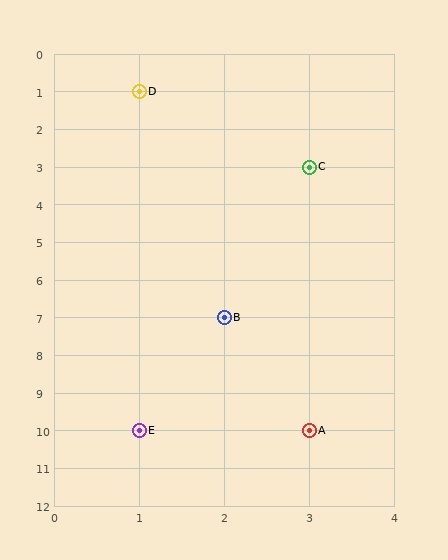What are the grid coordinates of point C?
Point C is at grid coordinates (3, 3).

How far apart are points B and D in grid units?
Points B and D are 1 column and 6 rows apart (about 6.1 grid units diagonally).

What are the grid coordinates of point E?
Point E is at grid coordinates (1, 10).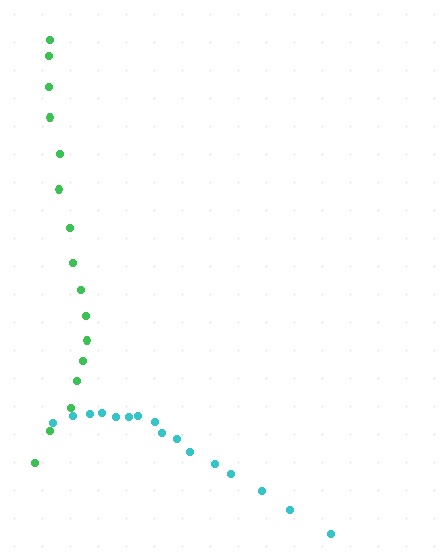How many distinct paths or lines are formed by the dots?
There are 2 distinct paths.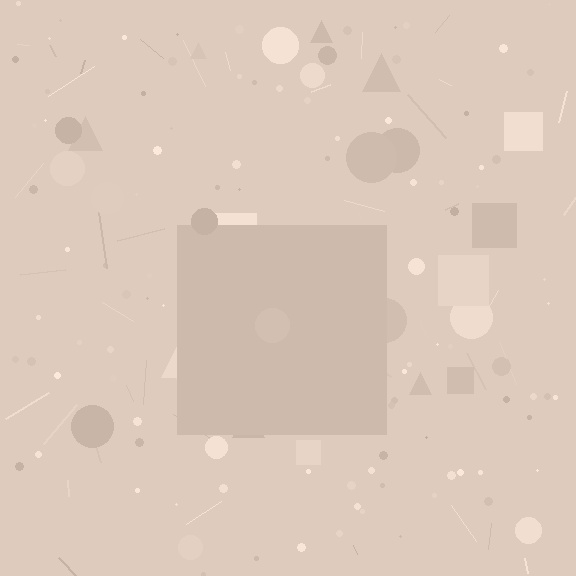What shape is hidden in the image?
A square is hidden in the image.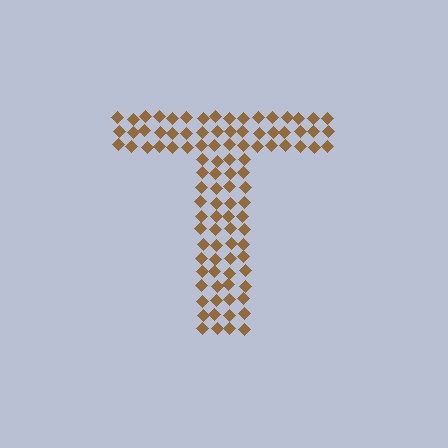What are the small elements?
The small elements are diamonds.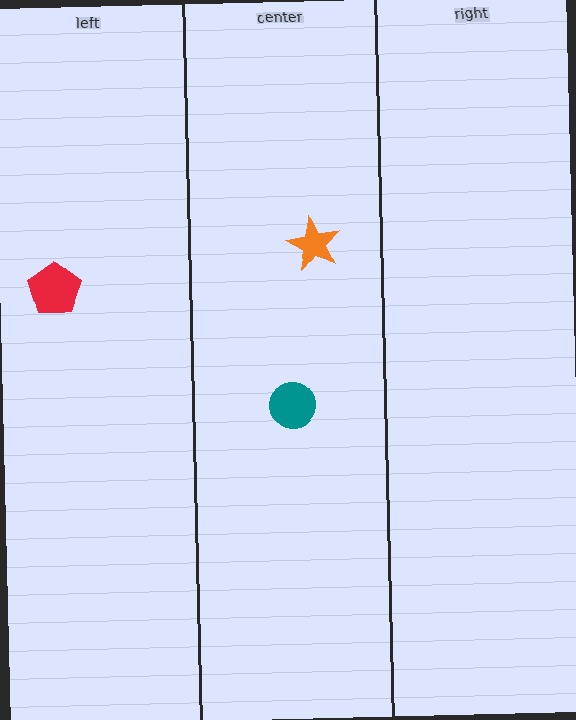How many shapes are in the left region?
1.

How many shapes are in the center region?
2.